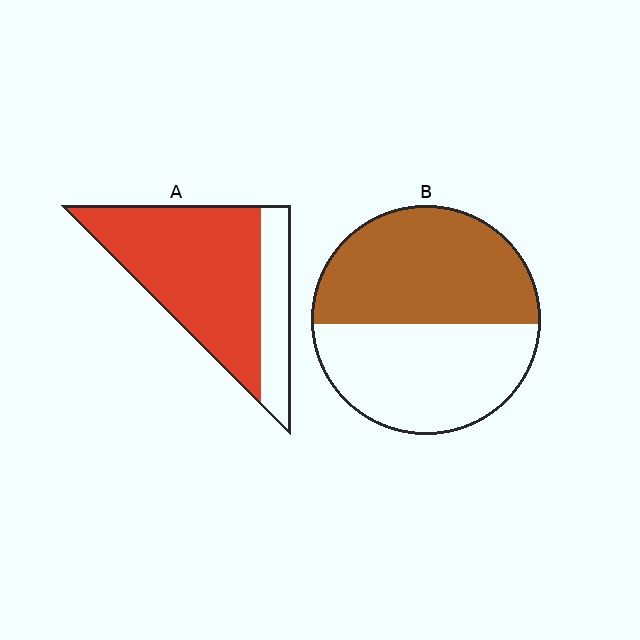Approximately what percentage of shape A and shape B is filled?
A is approximately 75% and B is approximately 50%.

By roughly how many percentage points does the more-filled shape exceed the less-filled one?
By roughly 25 percentage points (A over B).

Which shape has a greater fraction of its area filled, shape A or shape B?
Shape A.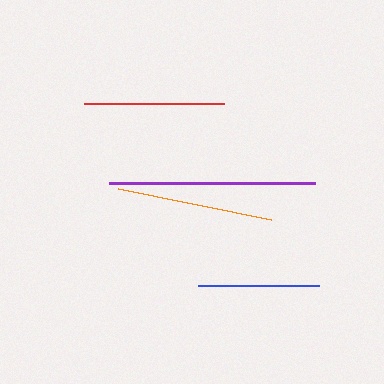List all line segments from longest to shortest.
From longest to shortest: purple, orange, red, blue.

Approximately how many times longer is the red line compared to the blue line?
The red line is approximately 1.2 times the length of the blue line.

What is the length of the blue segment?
The blue segment is approximately 121 pixels long.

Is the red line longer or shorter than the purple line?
The purple line is longer than the red line.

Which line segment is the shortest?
The blue line is the shortest at approximately 121 pixels.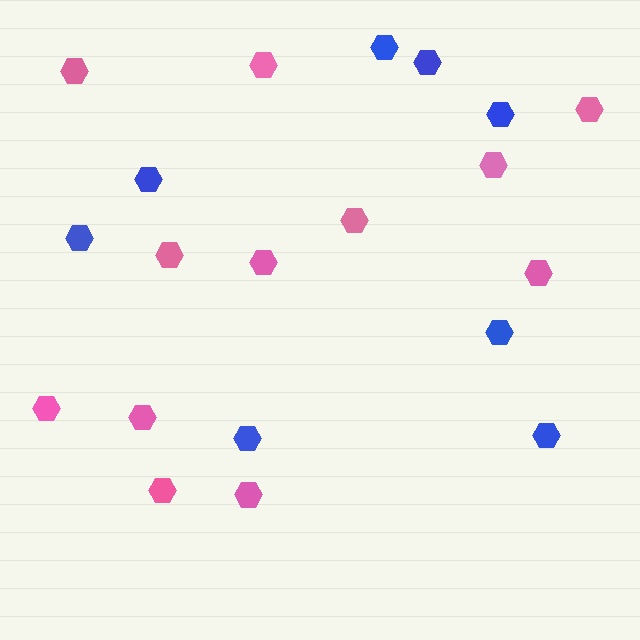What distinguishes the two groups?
There are 2 groups: one group of blue hexagons (8) and one group of pink hexagons (12).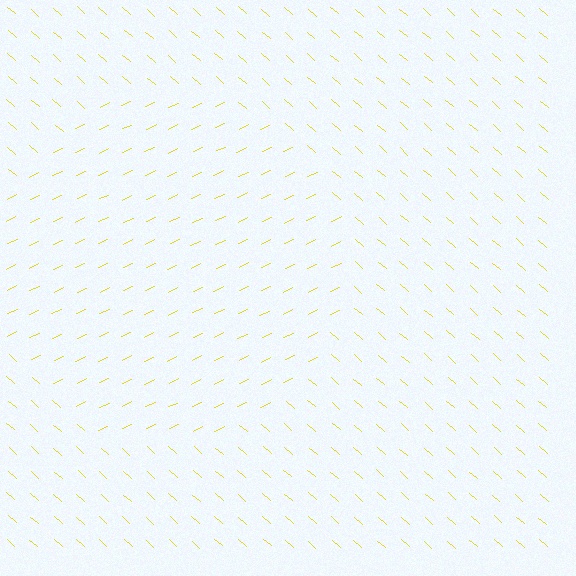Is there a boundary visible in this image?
Yes, there is a texture boundary formed by a change in line orientation.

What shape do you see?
I see a circle.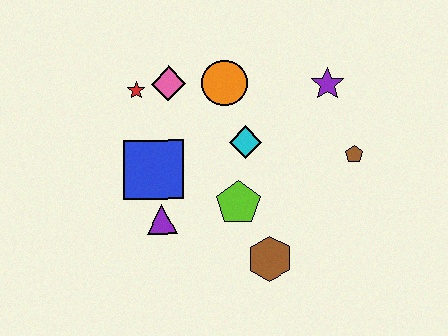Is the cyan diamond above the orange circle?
No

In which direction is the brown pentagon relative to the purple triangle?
The brown pentagon is to the right of the purple triangle.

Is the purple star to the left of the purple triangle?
No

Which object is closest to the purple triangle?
The blue square is closest to the purple triangle.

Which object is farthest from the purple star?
The purple triangle is farthest from the purple star.